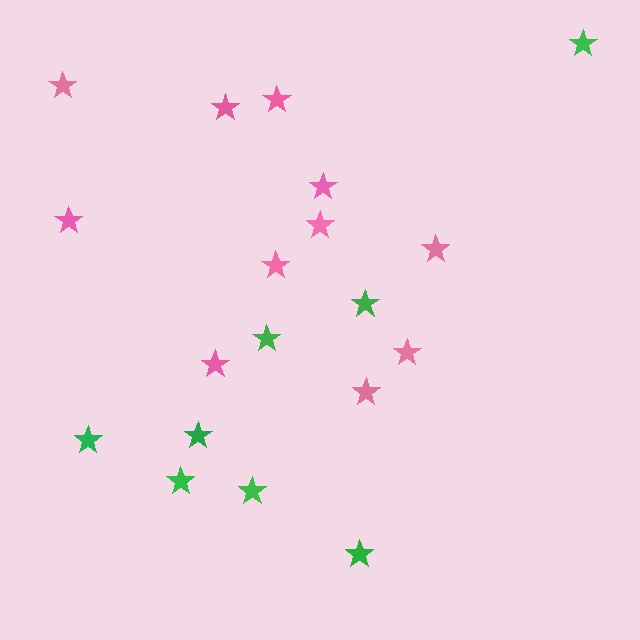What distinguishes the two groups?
There are 2 groups: one group of green stars (8) and one group of pink stars (11).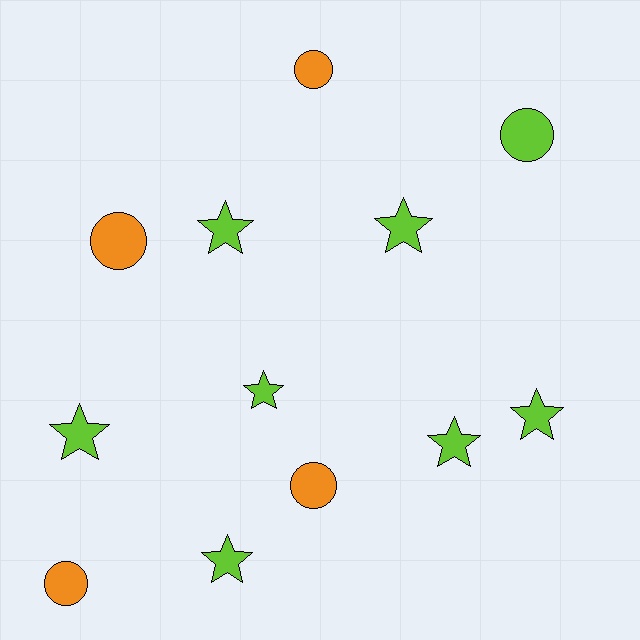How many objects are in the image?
There are 12 objects.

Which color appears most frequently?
Lime, with 8 objects.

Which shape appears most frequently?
Star, with 7 objects.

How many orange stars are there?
There are no orange stars.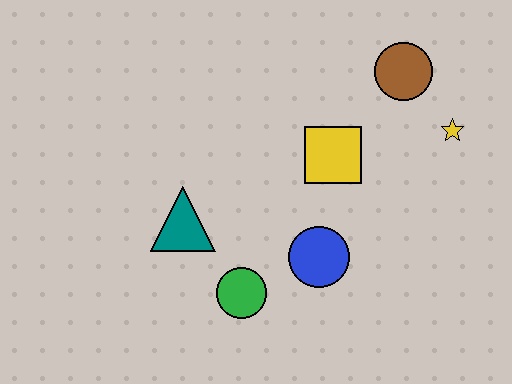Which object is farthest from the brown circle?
The green circle is farthest from the brown circle.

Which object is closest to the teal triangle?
The green circle is closest to the teal triangle.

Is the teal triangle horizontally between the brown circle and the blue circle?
No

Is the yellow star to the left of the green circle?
No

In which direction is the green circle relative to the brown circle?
The green circle is below the brown circle.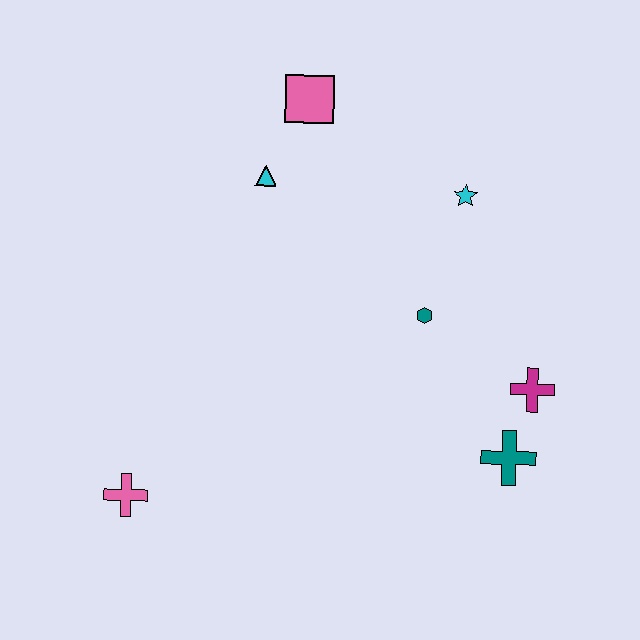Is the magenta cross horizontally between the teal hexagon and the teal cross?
No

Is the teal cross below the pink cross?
No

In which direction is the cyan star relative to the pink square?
The cyan star is to the right of the pink square.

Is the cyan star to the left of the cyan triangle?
No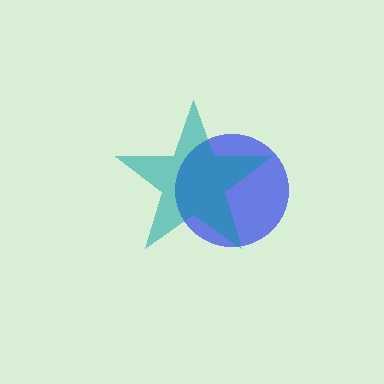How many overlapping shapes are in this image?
There are 2 overlapping shapes in the image.